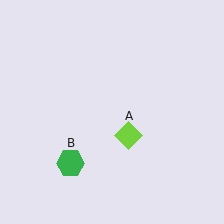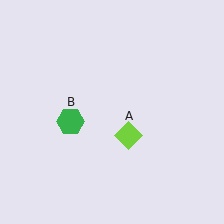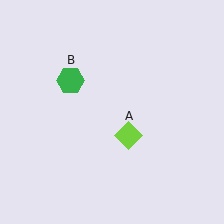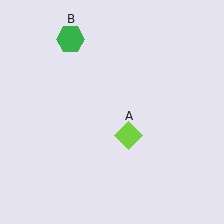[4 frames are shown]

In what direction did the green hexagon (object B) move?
The green hexagon (object B) moved up.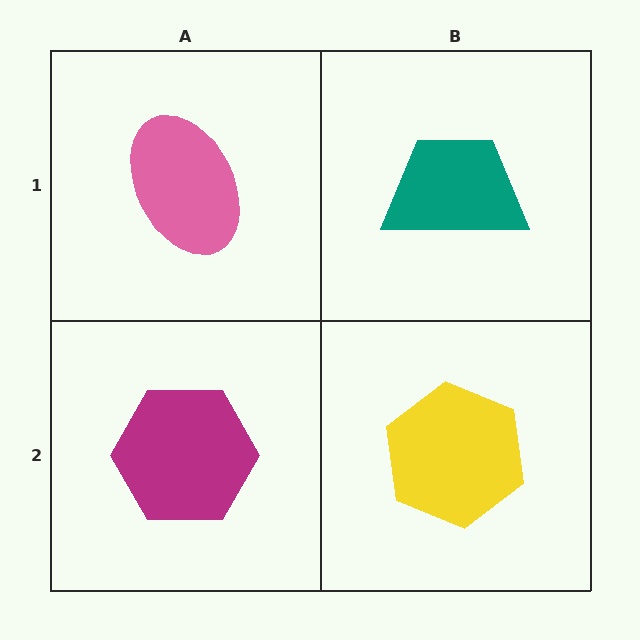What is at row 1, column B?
A teal trapezoid.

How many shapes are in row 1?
2 shapes.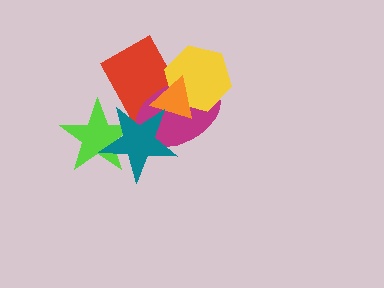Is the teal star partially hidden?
No, no other shape covers it.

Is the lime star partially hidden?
Yes, it is partially covered by another shape.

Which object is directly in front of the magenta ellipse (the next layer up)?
The yellow hexagon is directly in front of the magenta ellipse.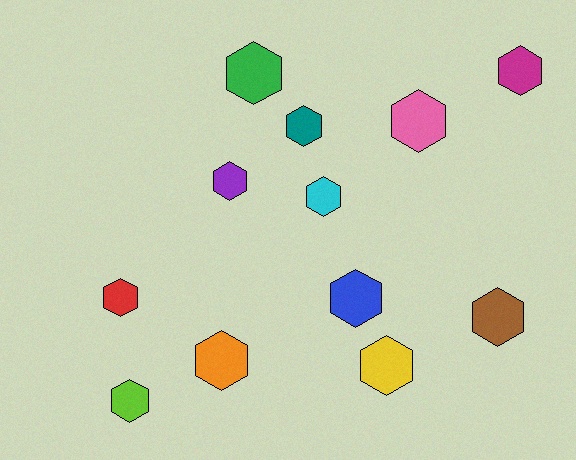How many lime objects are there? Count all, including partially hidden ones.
There is 1 lime object.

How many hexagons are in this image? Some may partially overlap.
There are 12 hexagons.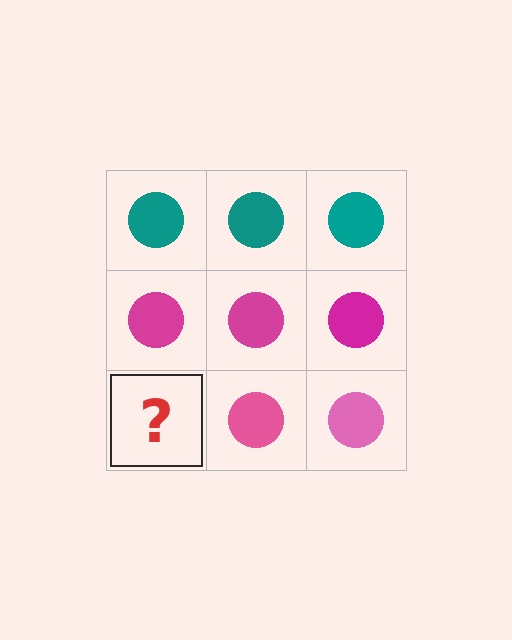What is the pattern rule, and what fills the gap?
The rule is that each row has a consistent color. The gap should be filled with a pink circle.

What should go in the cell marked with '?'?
The missing cell should contain a pink circle.